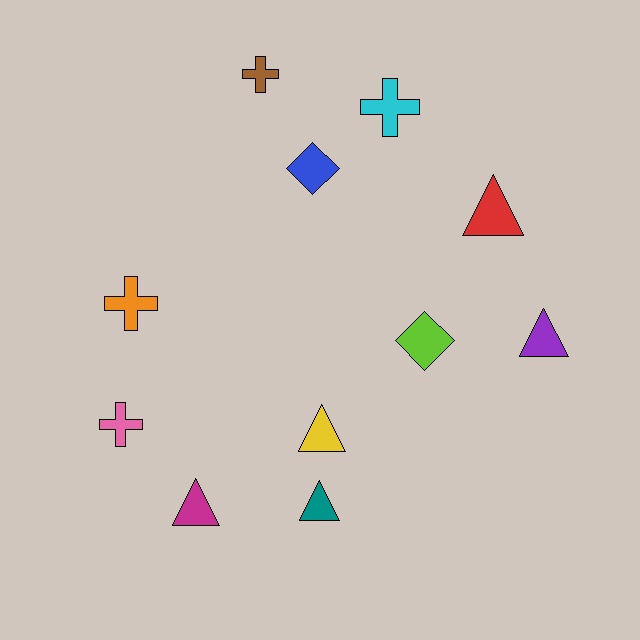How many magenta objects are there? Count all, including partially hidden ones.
There is 1 magenta object.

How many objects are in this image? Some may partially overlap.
There are 11 objects.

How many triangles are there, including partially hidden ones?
There are 5 triangles.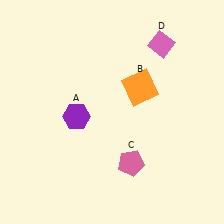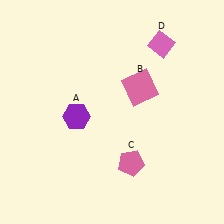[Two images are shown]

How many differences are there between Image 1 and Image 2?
There is 1 difference between the two images.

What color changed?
The square (B) changed from orange in Image 1 to pink in Image 2.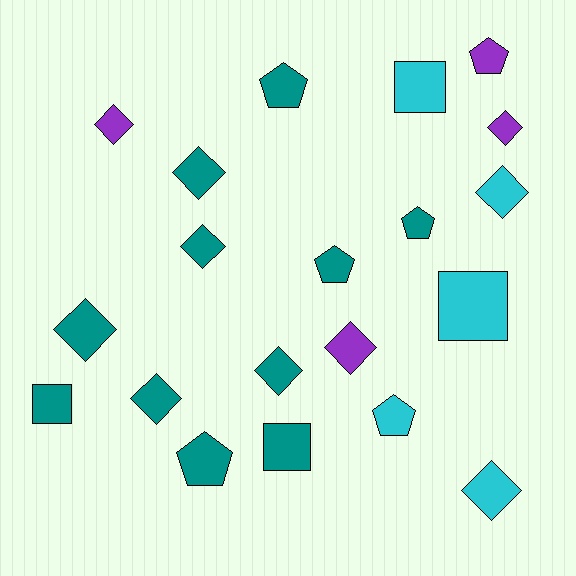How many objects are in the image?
There are 20 objects.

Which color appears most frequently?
Teal, with 11 objects.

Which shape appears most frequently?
Diamond, with 10 objects.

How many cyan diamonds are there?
There are 2 cyan diamonds.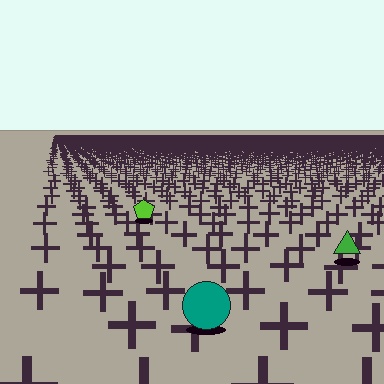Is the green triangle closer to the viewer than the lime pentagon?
Yes. The green triangle is closer — you can tell from the texture gradient: the ground texture is coarser near it.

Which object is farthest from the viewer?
The lime pentagon is farthest from the viewer. It appears smaller and the ground texture around it is denser.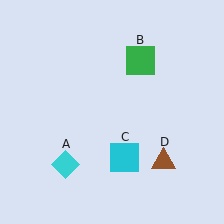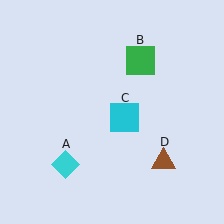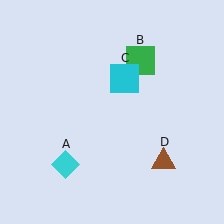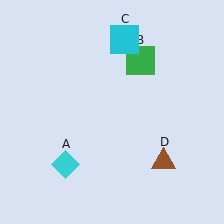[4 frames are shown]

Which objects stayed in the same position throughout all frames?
Cyan diamond (object A) and green square (object B) and brown triangle (object D) remained stationary.